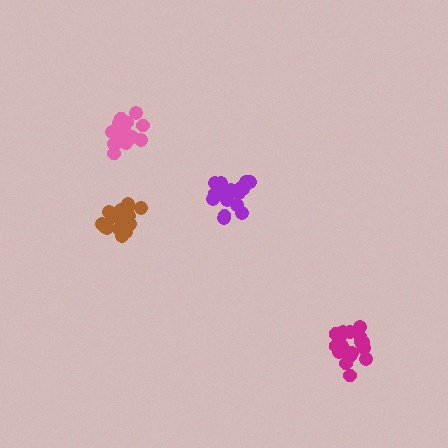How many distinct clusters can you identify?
There are 4 distinct clusters.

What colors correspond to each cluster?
The clusters are colored: purple, magenta, pink, brown.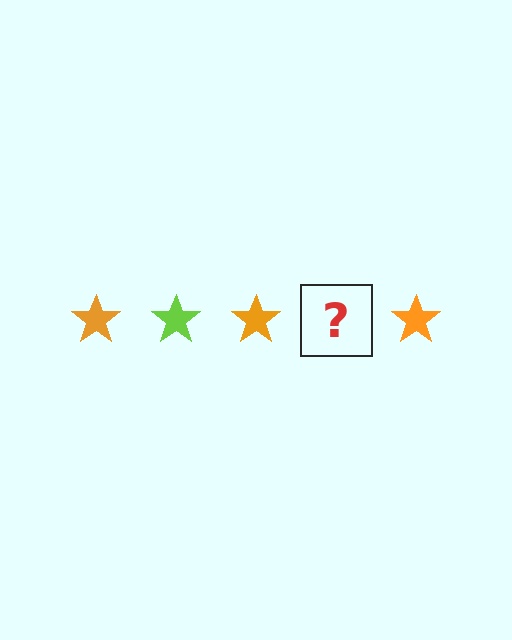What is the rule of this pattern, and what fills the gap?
The rule is that the pattern cycles through orange, lime stars. The gap should be filled with a lime star.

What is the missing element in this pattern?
The missing element is a lime star.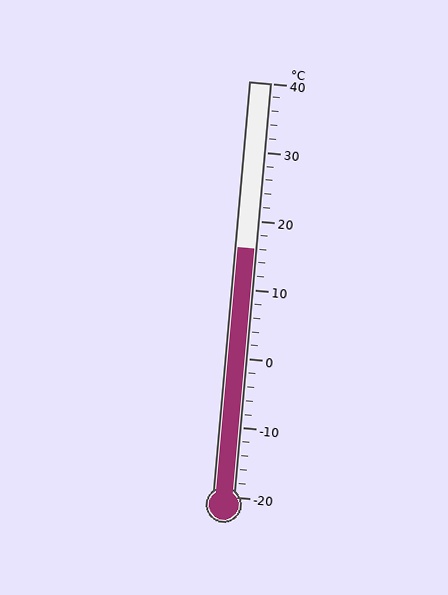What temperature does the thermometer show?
The thermometer shows approximately 16°C.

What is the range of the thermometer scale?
The thermometer scale ranges from -20°C to 40°C.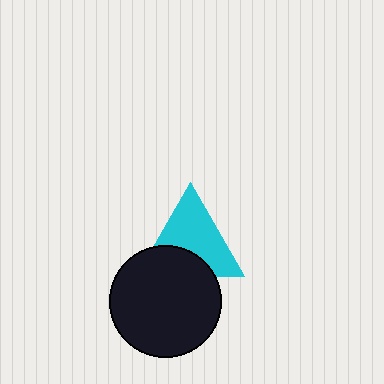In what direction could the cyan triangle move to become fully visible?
The cyan triangle could move up. That would shift it out from behind the black circle entirely.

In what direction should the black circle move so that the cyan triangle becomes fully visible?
The black circle should move down. That is the shortest direction to clear the overlap and leave the cyan triangle fully visible.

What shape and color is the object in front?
The object in front is a black circle.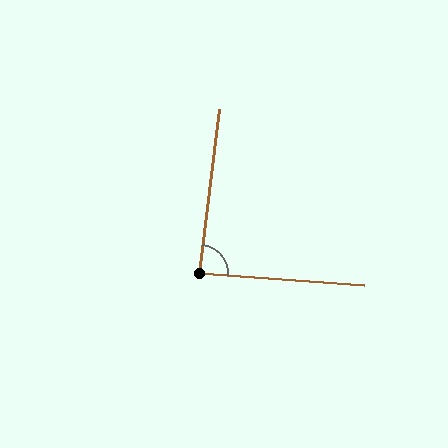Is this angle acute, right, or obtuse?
It is approximately a right angle.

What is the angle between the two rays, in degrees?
Approximately 87 degrees.